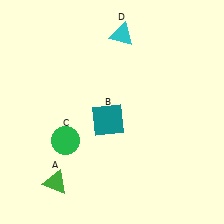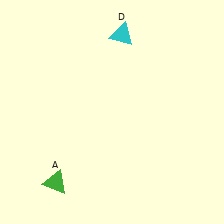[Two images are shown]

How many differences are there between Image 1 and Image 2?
There are 2 differences between the two images.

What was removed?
The green circle (C), the teal square (B) were removed in Image 2.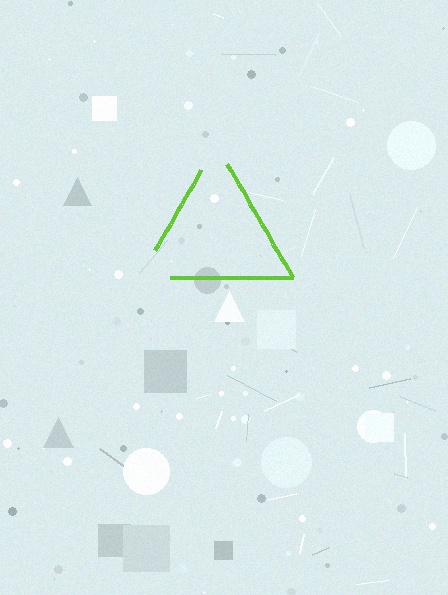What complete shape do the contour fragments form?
The contour fragments form a triangle.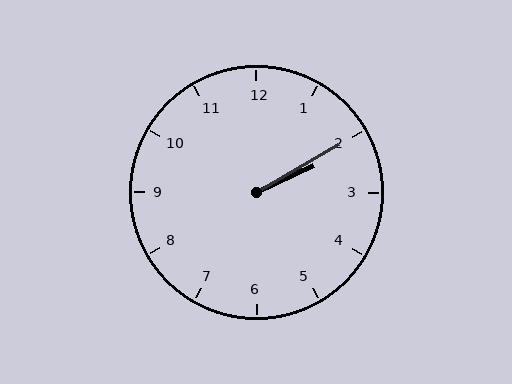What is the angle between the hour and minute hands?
Approximately 5 degrees.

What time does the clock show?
2:10.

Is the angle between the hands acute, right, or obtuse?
It is acute.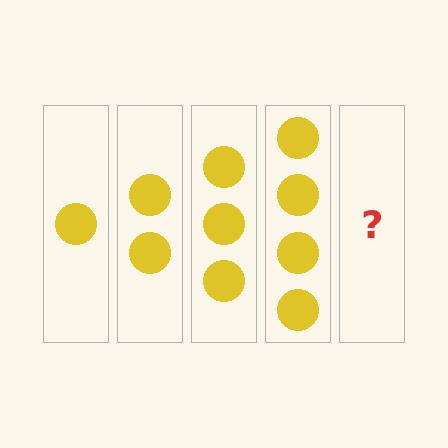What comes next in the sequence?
The next element should be 5 circles.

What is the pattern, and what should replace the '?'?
The pattern is that each step adds one more circle. The '?' should be 5 circles.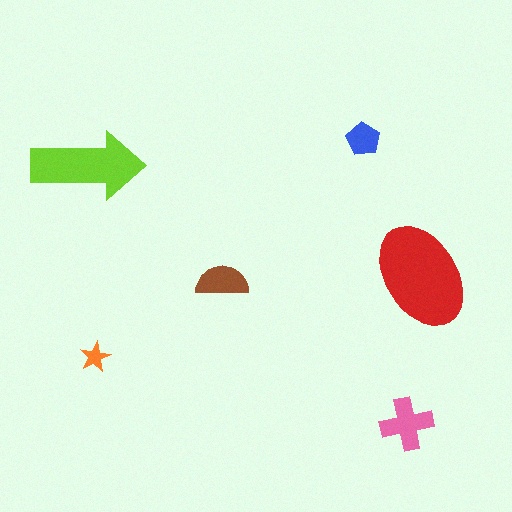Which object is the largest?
The red ellipse.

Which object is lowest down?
The pink cross is bottommost.